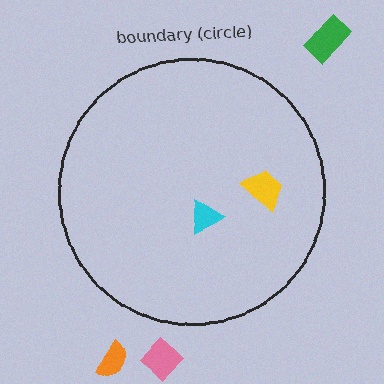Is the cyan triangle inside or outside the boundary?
Inside.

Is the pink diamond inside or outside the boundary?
Outside.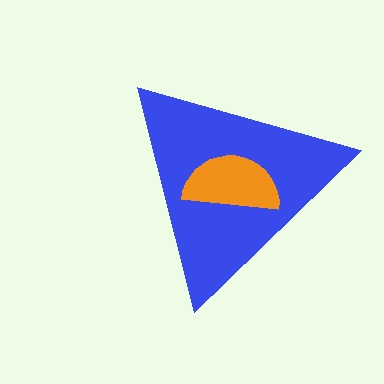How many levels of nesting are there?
2.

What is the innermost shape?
The orange semicircle.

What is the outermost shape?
The blue triangle.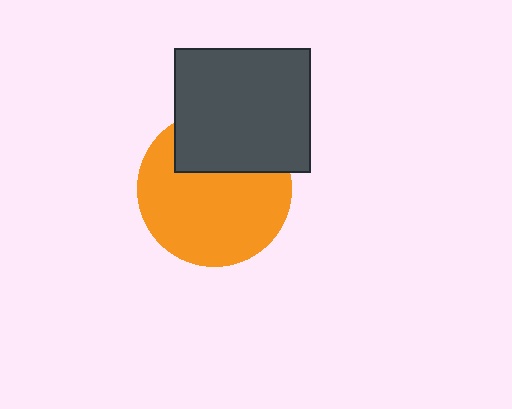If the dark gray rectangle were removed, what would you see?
You would see the complete orange circle.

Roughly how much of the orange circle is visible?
Most of it is visible (roughly 69%).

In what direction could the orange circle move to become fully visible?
The orange circle could move down. That would shift it out from behind the dark gray rectangle entirely.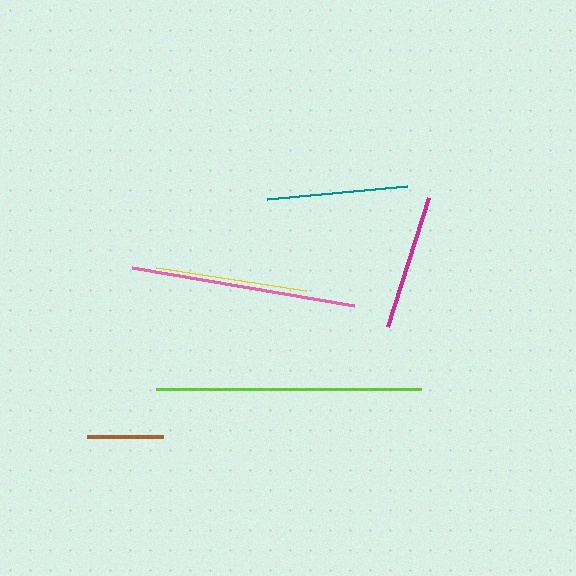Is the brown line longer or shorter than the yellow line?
The yellow line is longer than the brown line.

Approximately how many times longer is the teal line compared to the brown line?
The teal line is approximately 1.8 times the length of the brown line.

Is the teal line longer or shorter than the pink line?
The pink line is longer than the teal line.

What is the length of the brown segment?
The brown segment is approximately 77 pixels long.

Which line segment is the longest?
The lime line is the longest at approximately 266 pixels.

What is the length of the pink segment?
The pink segment is approximately 226 pixels long.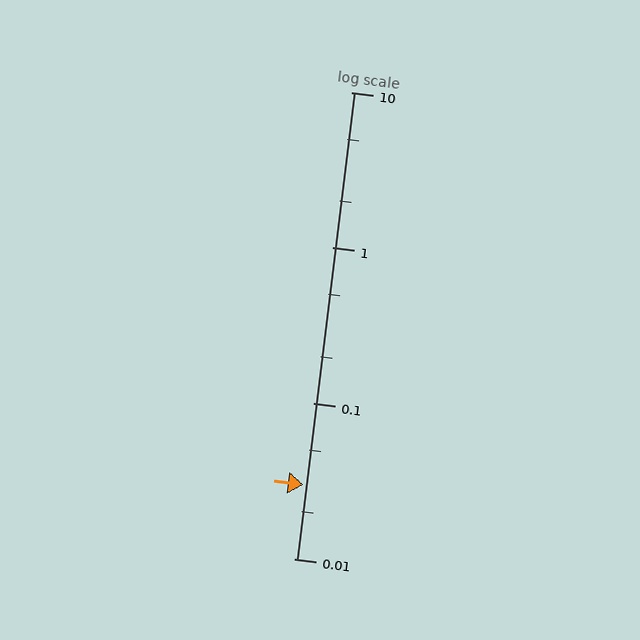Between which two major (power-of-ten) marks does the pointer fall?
The pointer is between 0.01 and 0.1.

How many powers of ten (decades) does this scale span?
The scale spans 3 decades, from 0.01 to 10.